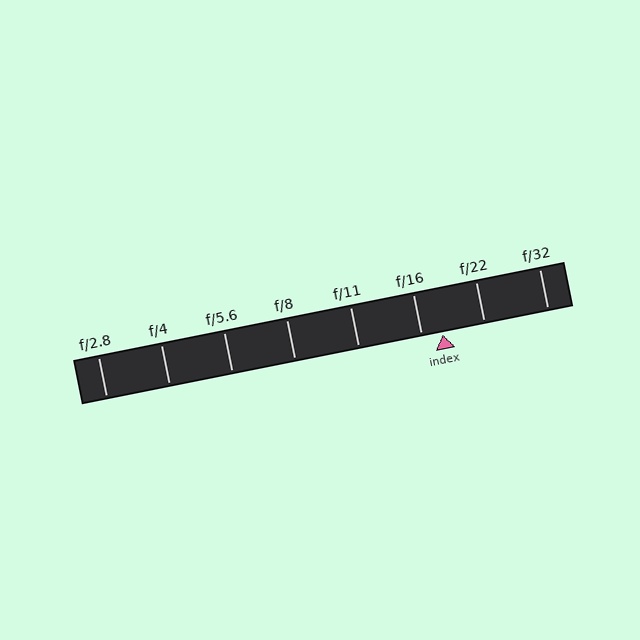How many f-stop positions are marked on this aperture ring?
There are 8 f-stop positions marked.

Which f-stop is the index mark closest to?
The index mark is closest to f/16.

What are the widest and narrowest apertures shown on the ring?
The widest aperture shown is f/2.8 and the narrowest is f/32.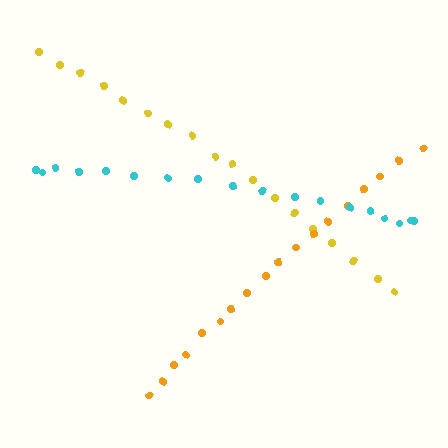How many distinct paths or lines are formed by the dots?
There are 3 distinct paths.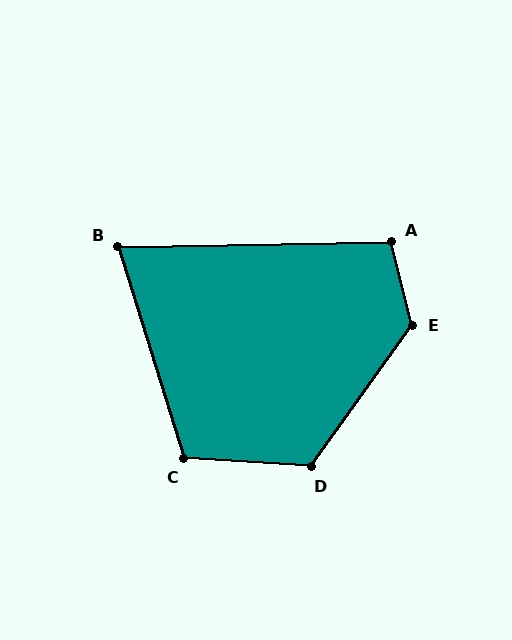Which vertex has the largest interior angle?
E, at approximately 130 degrees.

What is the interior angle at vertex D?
Approximately 122 degrees (obtuse).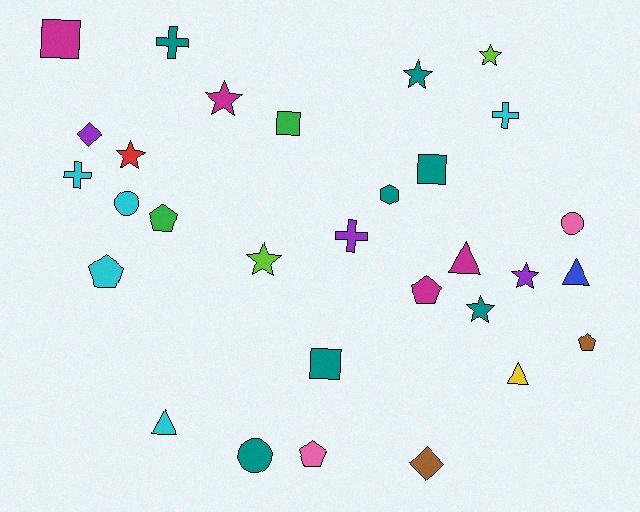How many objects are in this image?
There are 30 objects.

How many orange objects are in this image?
There are no orange objects.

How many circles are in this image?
There are 3 circles.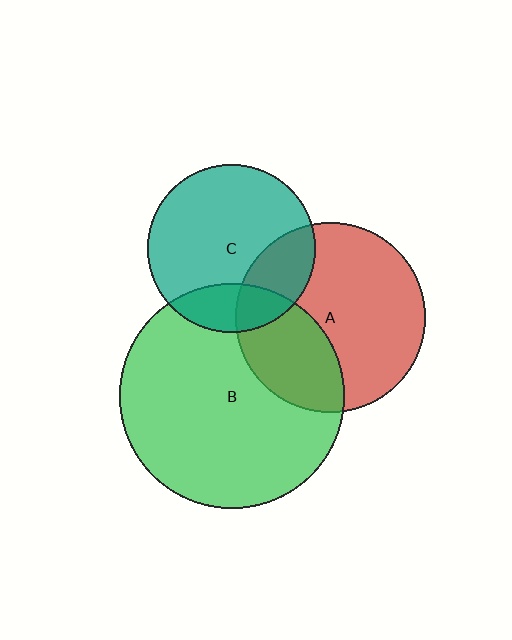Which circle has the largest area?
Circle B (green).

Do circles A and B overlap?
Yes.